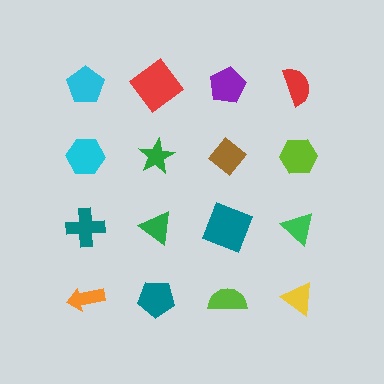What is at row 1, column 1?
A cyan pentagon.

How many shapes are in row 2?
4 shapes.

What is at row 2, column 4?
A lime hexagon.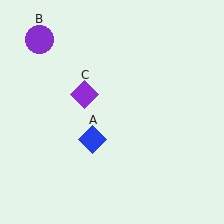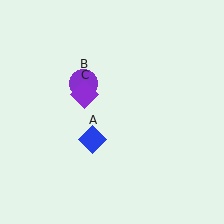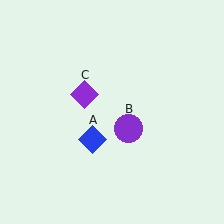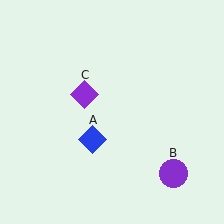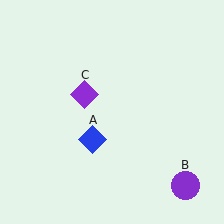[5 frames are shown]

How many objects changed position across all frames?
1 object changed position: purple circle (object B).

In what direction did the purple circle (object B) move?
The purple circle (object B) moved down and to the right.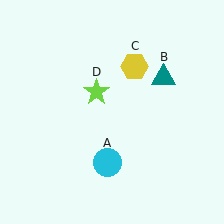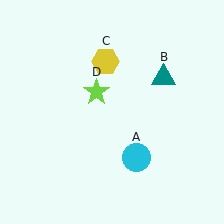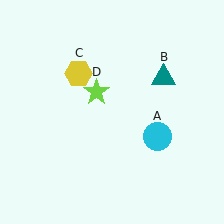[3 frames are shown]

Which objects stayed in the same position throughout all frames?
Teal triangle (object B) and lime star (object D) remained stationary.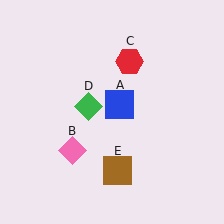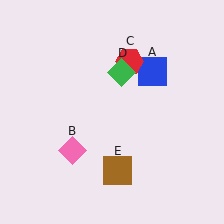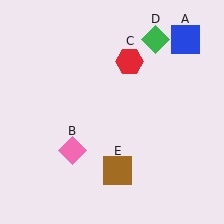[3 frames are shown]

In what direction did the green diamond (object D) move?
The green diamond (object D) moved up and to the right.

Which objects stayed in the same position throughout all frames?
Pink diamond (object B) and red hexagon (object C) and brown square (object E) remained stationary.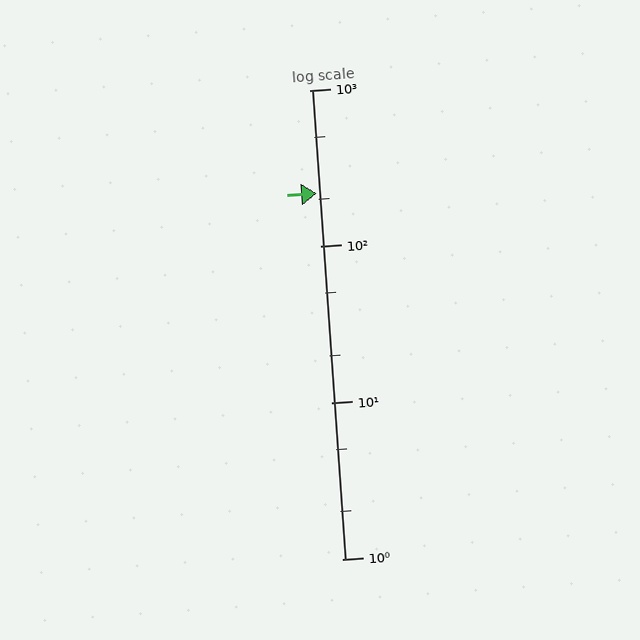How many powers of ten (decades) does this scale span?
The scale spans 3 decades, from 1 to 1000.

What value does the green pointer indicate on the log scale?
The pointer indicates approximately 220.